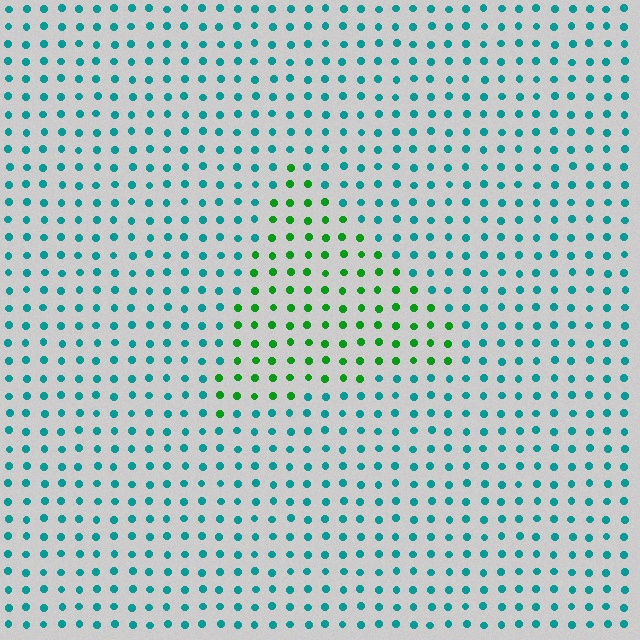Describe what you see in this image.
The image is filled with small teal elements in a uniform arrangement. A triangle-shaped region is visible where the elements are tinted to a slightly different hue, forming a subtle color boundary.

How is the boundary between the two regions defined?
The boundary is defined purely by a slight shift in hue (about 52 degrees). Spacing, size, and orientation are identical on both sides.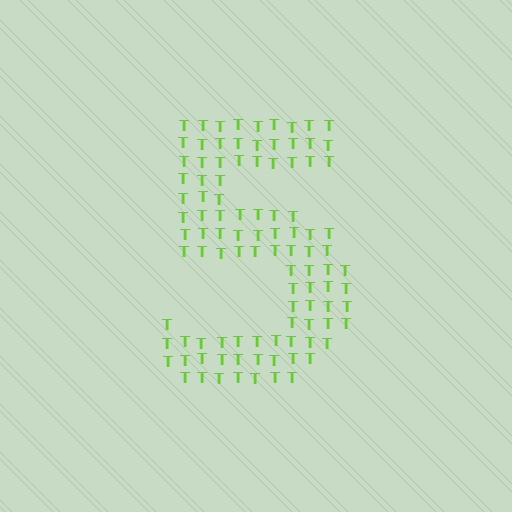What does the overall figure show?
The overall figure shows the digit 5.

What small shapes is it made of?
It is made of small letter T's.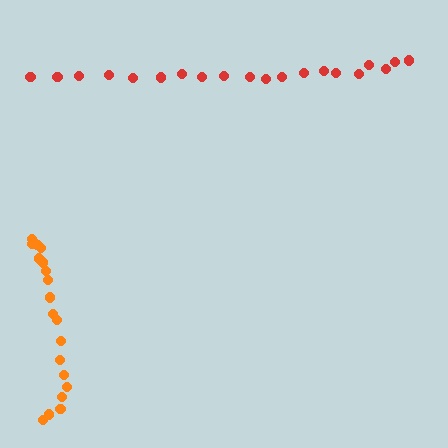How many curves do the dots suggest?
There are 2 distinct paths.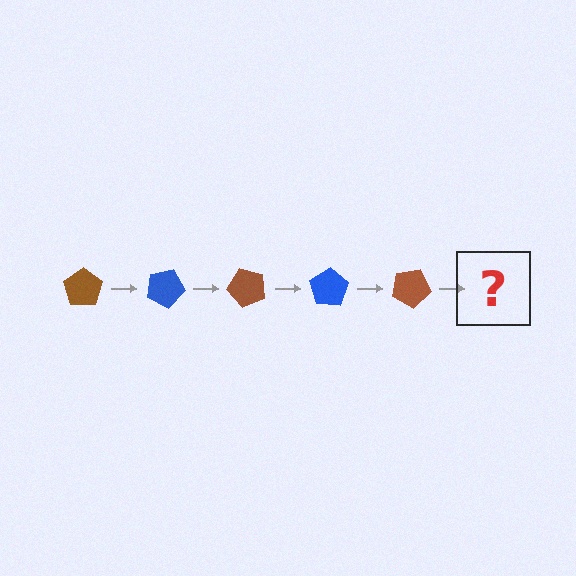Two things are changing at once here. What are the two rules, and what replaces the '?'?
The two rules are that it rotates 25 degrees each step and the color cycles through brown and blue. The '?' should be a blue pentagon, rotated 125 degrees from the start.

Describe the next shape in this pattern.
It should be a blue pentagon, rotated 125 degrees from the start.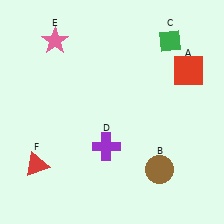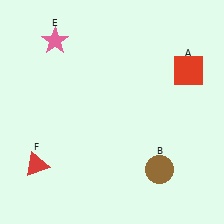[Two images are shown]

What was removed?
The purple cross (D), the green diamond (C) were removed in Image 2.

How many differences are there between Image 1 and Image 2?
There are 2 differences between the two images.